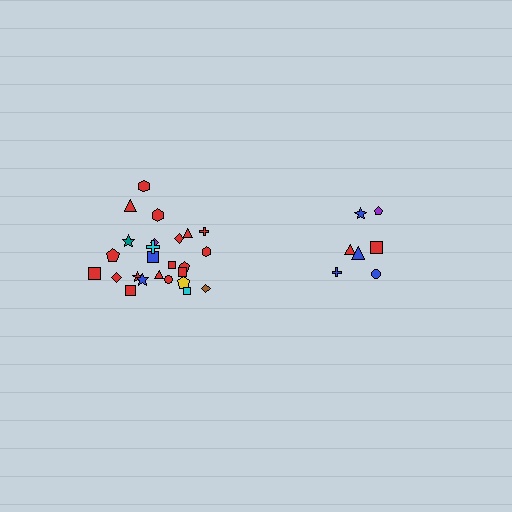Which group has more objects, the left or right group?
The left group.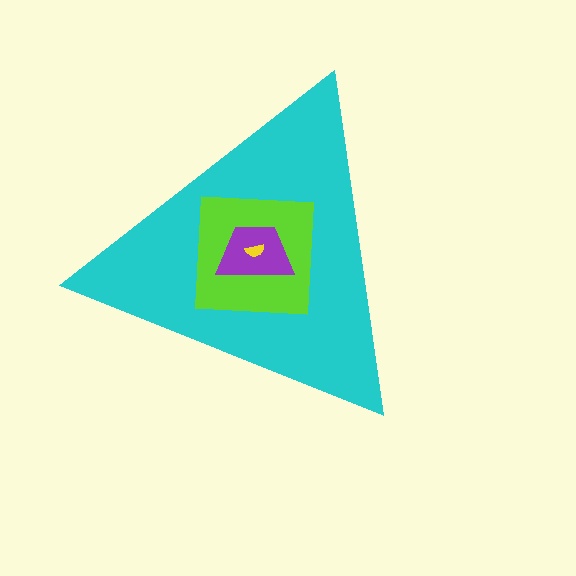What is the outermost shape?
The cyan triangle.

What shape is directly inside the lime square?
The purple trapezoid.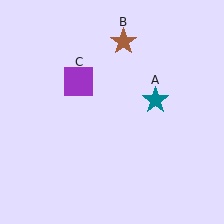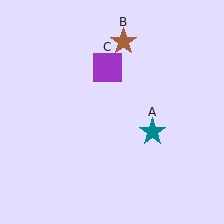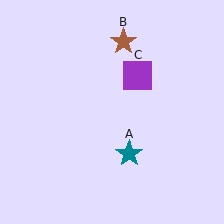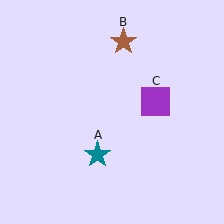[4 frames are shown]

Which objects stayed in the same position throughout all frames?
Brown star (object B) remained stationary.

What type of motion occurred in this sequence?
The teal star (object A), purple square (object C) rotated clockwise around the center of the scene.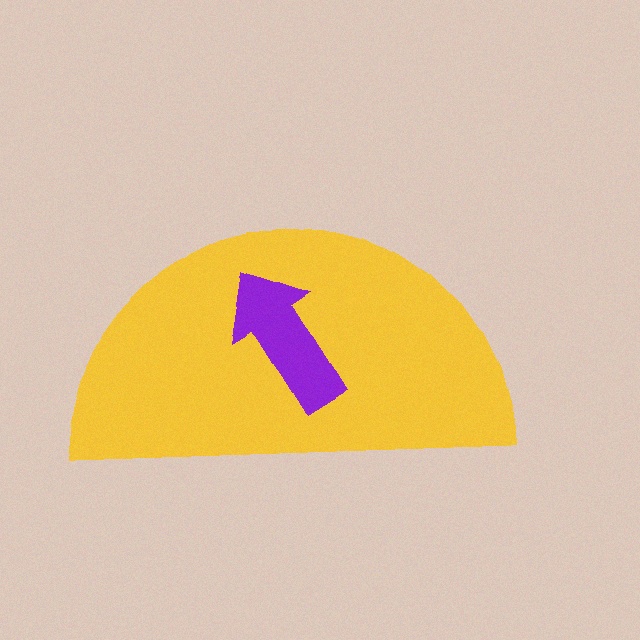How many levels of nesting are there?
2.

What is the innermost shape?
The purple arrow.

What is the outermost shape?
The yellow semicircle.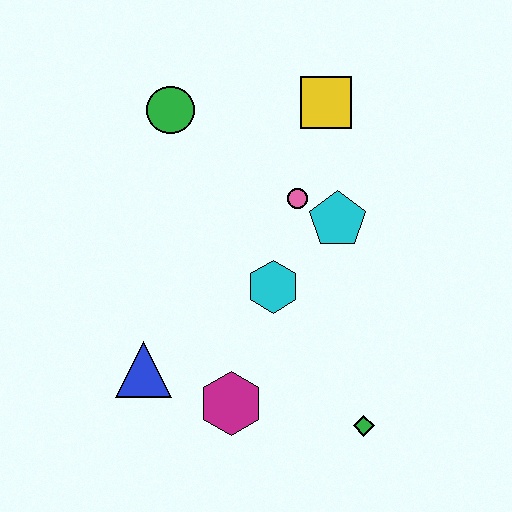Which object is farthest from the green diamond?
The green circle is farthest from the green diamond.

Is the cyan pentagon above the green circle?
No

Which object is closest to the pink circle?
The cyan pentagon is closest to the pink circle.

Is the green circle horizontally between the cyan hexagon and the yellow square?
No